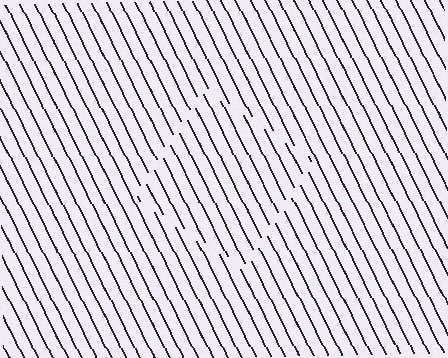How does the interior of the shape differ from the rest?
The interior of the shape contains the same grating, shifted by half a period — the contour is defined by the phase discontinuity where line-ends from the inner and outer gratings abut.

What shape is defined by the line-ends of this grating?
An illusory square. The interior of the shape contains the same grating, shifted by half a period — the contour is defined by the phase discontinuity where line-ends from the inner and outer gratings abut.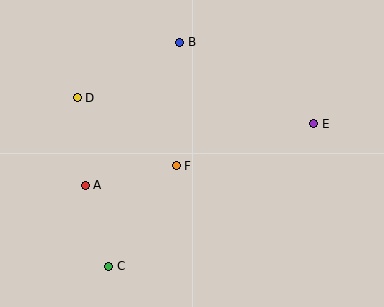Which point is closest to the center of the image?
Point F at (176, 166) is closest to the center.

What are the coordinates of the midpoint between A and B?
The midpoint between A and B is at (132, 114).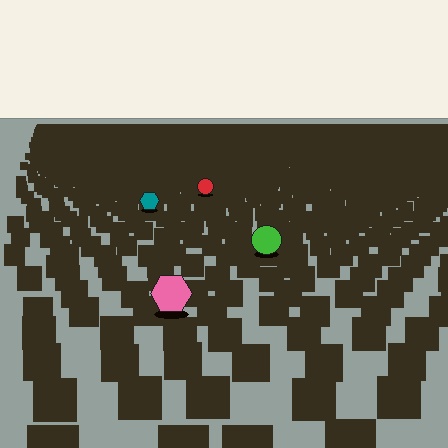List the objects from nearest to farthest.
From nearest to farthest: the pink hexagon, the green circle, the teal hexagon, the red circle.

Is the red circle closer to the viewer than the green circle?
No. The green circle is closer — you can tell from the texture gradient: the ground texture is coarser near it.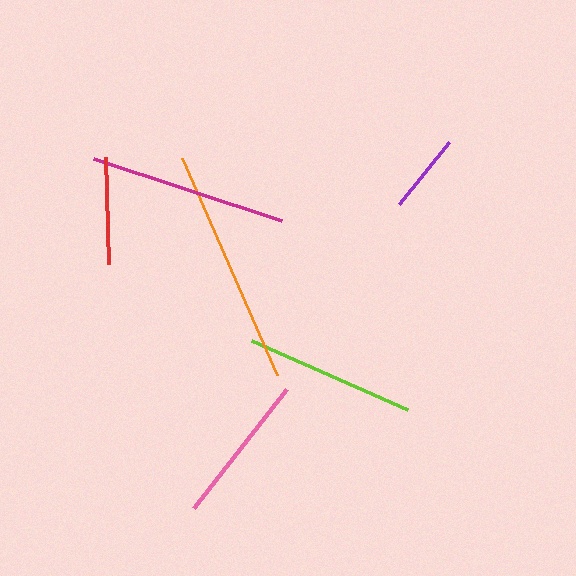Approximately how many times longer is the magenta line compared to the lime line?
The magenta line is approximately 1.2 times the length of the lime line.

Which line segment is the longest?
The orange line is the longest at approximately 237 pixels.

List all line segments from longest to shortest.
From longest to shortest: orange, magenta, lime, pink, red, purple.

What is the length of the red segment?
The red segment is approximately 106 pixels long.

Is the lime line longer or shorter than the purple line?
The lime line is longer than the purple line.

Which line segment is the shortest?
The purple line is the shortest at approximately 80 pixels.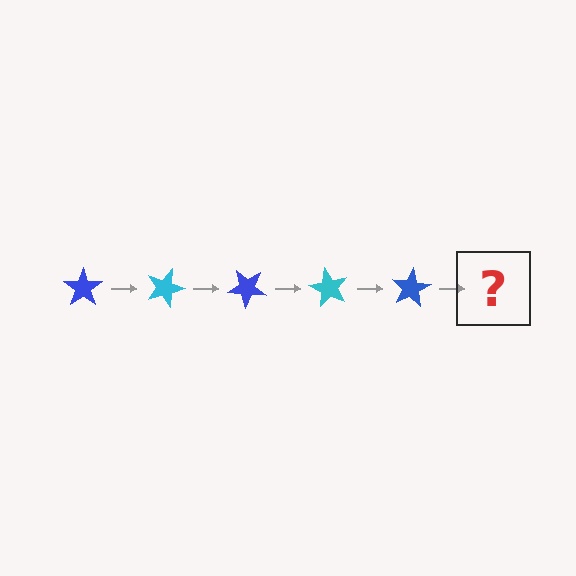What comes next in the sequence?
The next element should be a cyan star, rotated 100 degrees from the start.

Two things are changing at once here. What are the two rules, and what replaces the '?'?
The two rules are that it rotates 20 degrees each step and the color cycles through blue and cyan. The '?' should be a cyan star, rotated 100 degrees from the start.